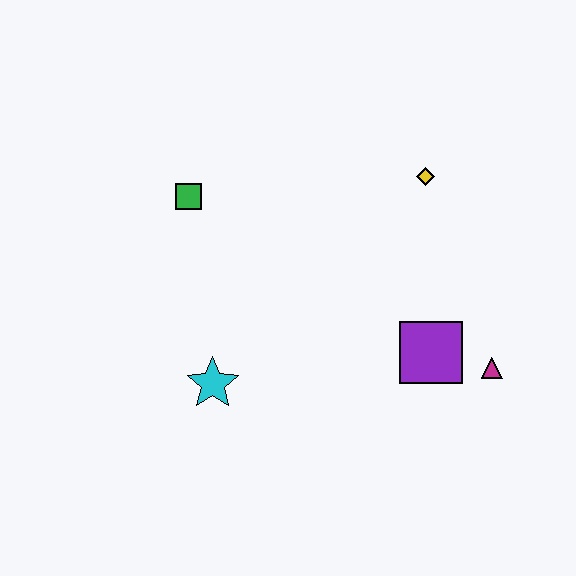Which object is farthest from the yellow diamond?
The cyan star is farthest from the yellow diamond.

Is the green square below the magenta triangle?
No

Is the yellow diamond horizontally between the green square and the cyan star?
No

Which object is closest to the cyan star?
The green square is closest to the cyan star.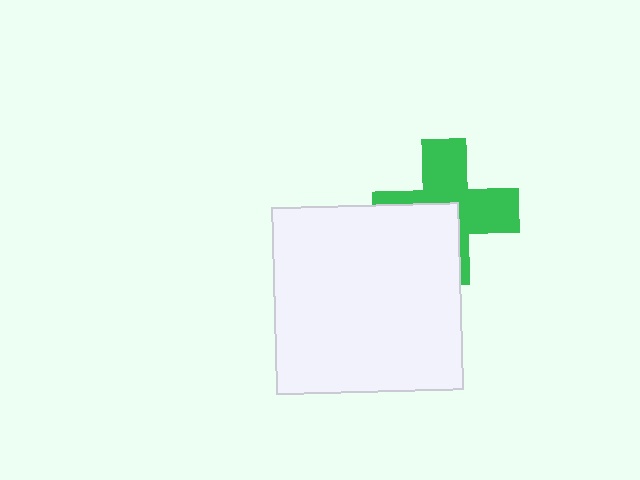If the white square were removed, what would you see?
You would see the complete green cross.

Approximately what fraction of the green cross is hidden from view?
Roughly 41% of the green cross is hidden behind the white square.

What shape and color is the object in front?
The object in front is a white square.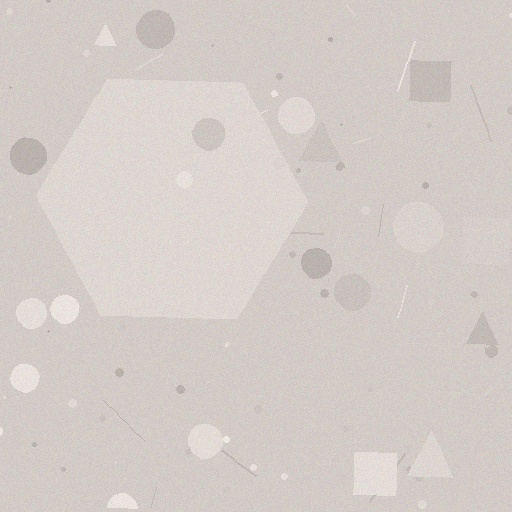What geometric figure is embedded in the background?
A hexagon is embedded in the background.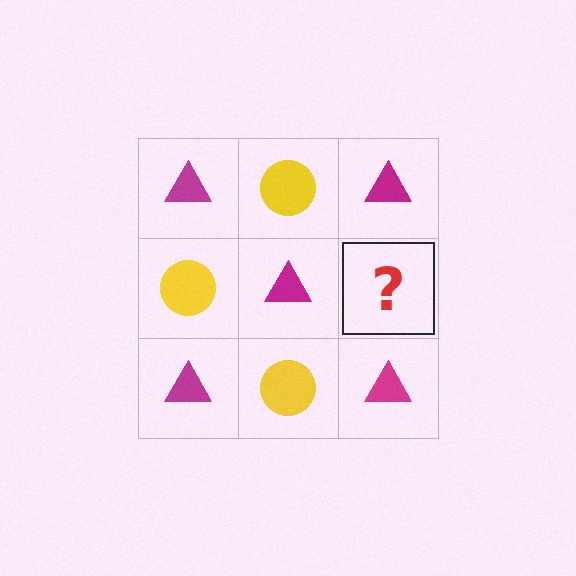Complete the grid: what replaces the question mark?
The question mark should be replaced with a yellow circle.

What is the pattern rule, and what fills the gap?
The rule is that it alternates magenta triangle and yellow circle in a checkerboard pattern. The gap should be filled with a yellow circle.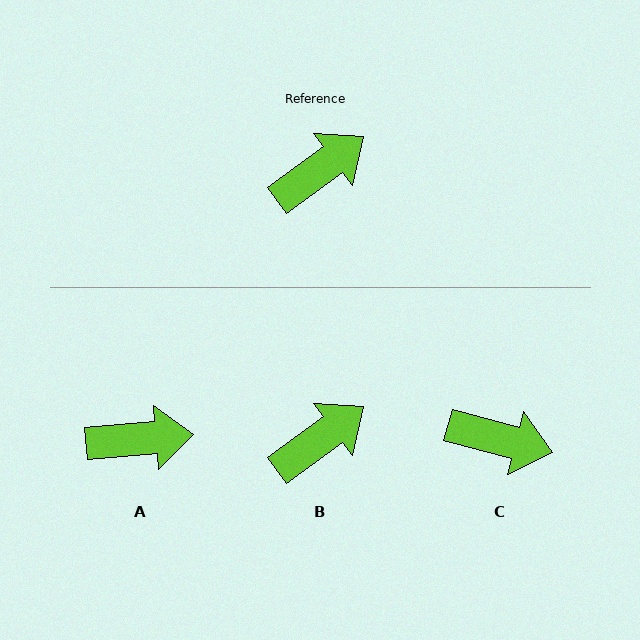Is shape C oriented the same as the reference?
No, it is off by about 51 degrees.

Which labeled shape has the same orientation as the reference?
B.